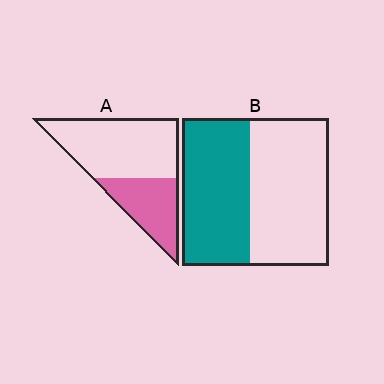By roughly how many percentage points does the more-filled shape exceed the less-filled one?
By roughly 10 percentage points (B over A).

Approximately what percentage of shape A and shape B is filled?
A is approximately 35% and B is approximately 45%.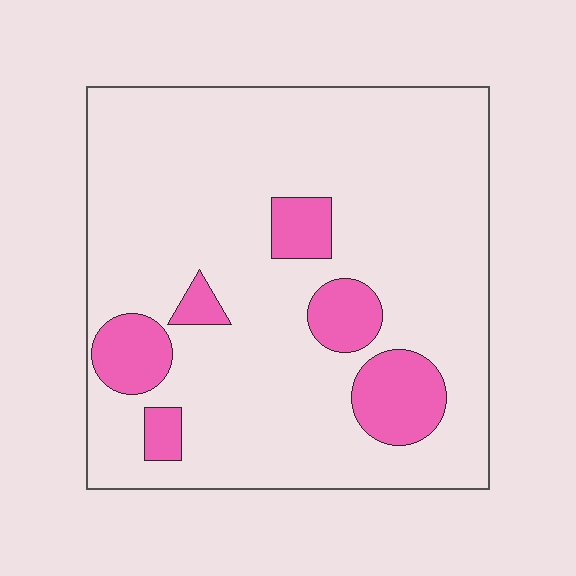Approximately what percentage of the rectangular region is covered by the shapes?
Approximately 15%.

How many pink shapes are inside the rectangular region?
6.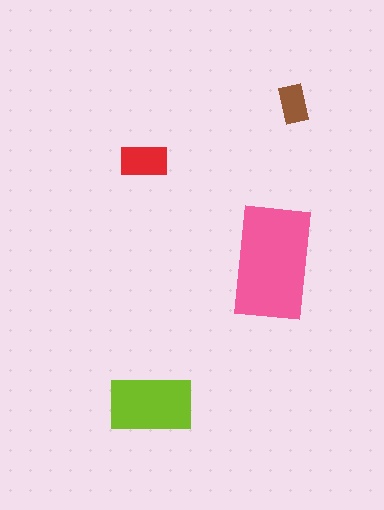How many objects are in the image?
There are 4 objects in the image.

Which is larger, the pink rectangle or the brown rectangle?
The pink one.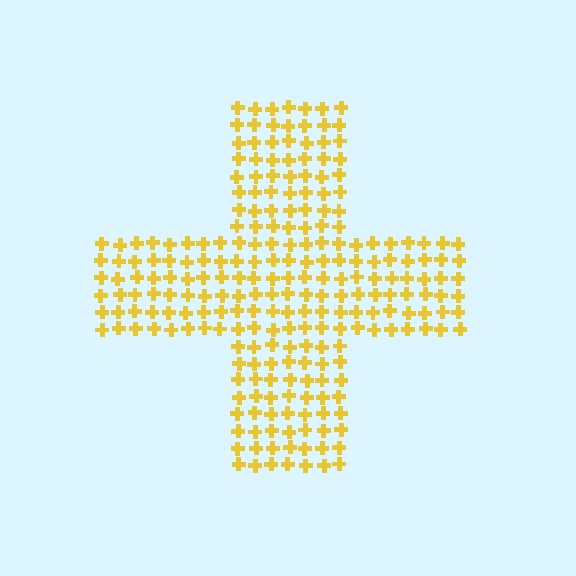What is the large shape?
The large shape is a cross.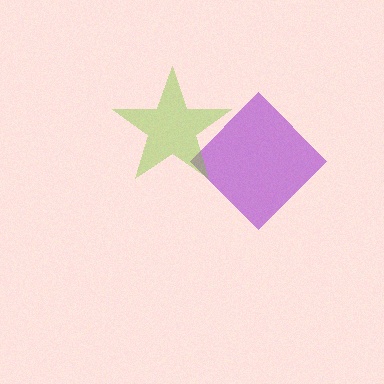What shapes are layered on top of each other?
The layered shapes are: a purple diamond, a lime star.